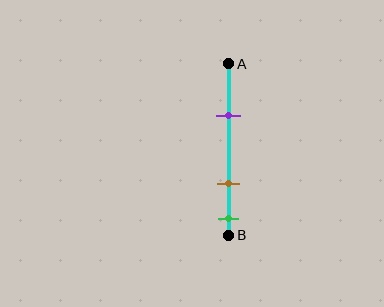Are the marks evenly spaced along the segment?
No, the marks are not evenly spaced.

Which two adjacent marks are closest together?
The brown and green marks are the closest adjacent pair.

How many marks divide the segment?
There are 3 marks dividing the segment.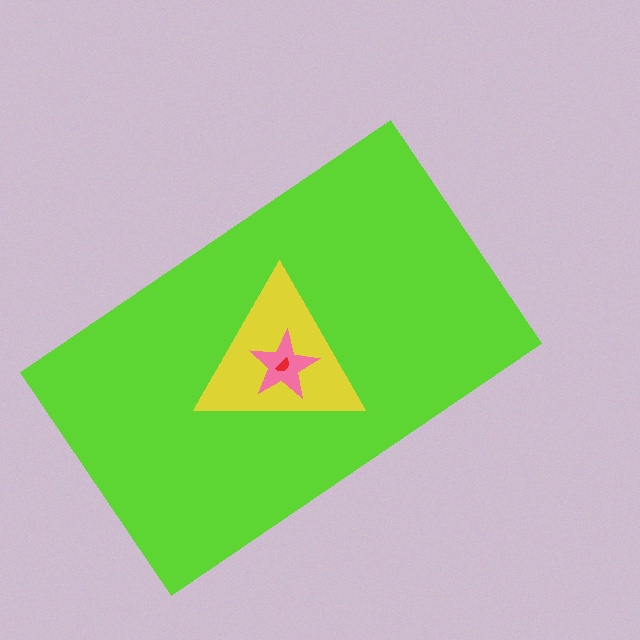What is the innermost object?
The red semicircle.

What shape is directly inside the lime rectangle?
The yellow triangle.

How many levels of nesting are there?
4.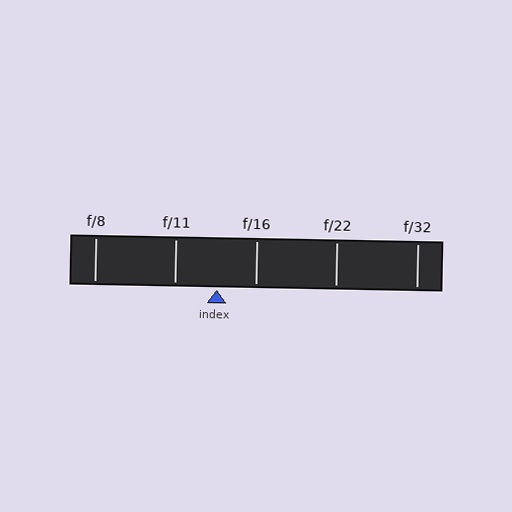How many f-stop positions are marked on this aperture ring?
There are 5 f-stop positions marked.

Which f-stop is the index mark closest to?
The index mark is closest to f/16.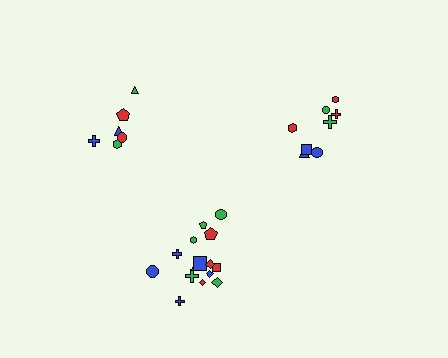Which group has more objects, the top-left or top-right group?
The top-right group.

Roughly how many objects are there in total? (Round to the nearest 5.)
Roughly 30 objects in total.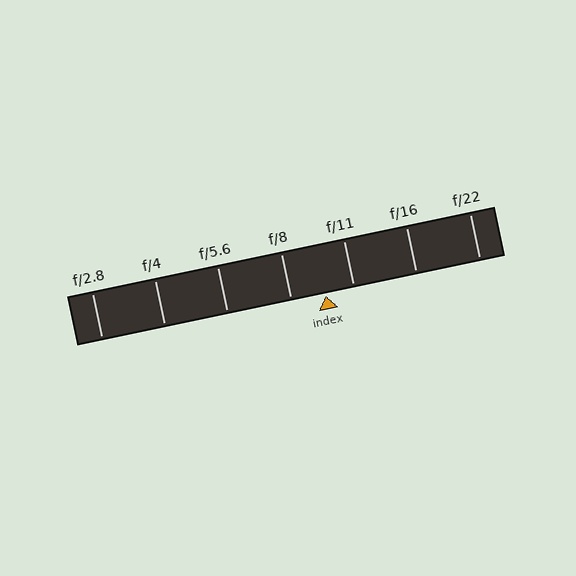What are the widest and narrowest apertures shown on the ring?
The widest aperture shown is f/2.8 and the narrowest is f/22.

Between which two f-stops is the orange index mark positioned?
The index mark is between f/8 and f/11.